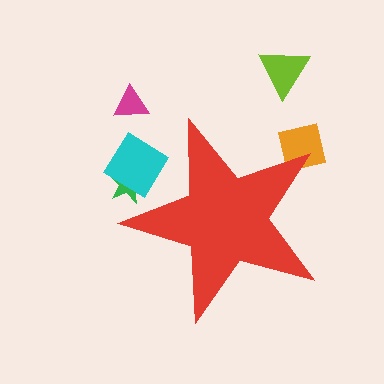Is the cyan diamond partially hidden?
Yes, the cyan diamond is partially hidden behind the red star.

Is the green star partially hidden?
Yes, the green star is partially hidden behind the red star.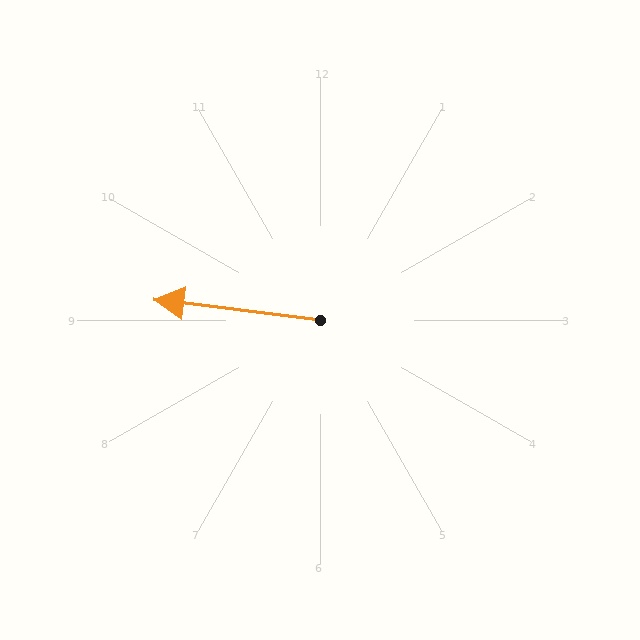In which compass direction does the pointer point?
West.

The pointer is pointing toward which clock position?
Roughly 9 o'clock.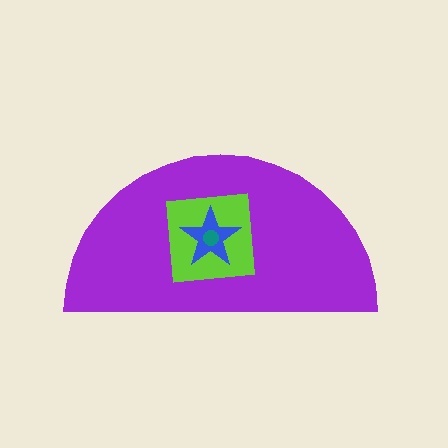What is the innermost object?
The teal circle.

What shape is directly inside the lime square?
The blue star.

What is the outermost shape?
The purple semicircle.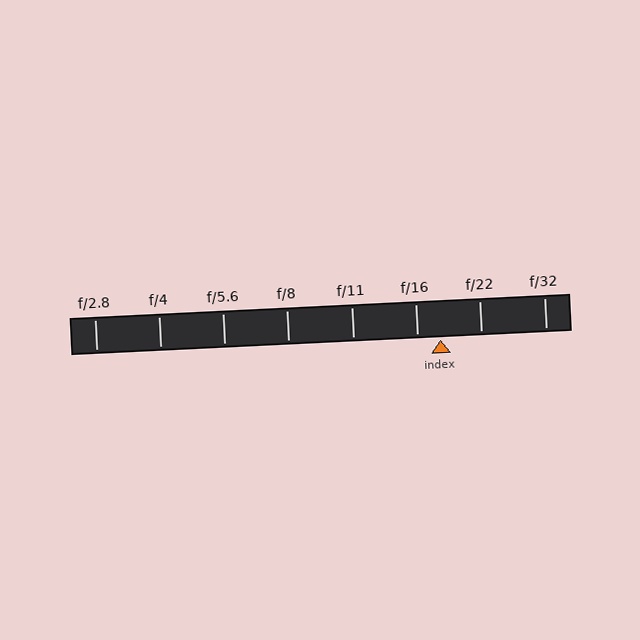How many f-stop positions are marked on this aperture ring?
There are 8 f-stop positions marked.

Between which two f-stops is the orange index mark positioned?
The index mark is between f/16 and f/22.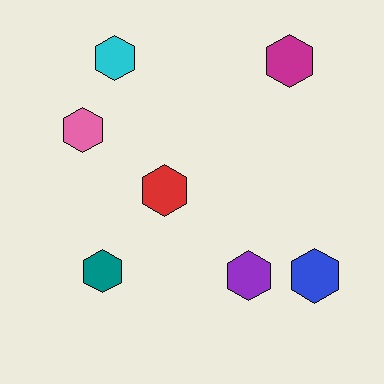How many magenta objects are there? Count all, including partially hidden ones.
There is 1 magenta object.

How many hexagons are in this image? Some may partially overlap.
There are 7 hexagons.